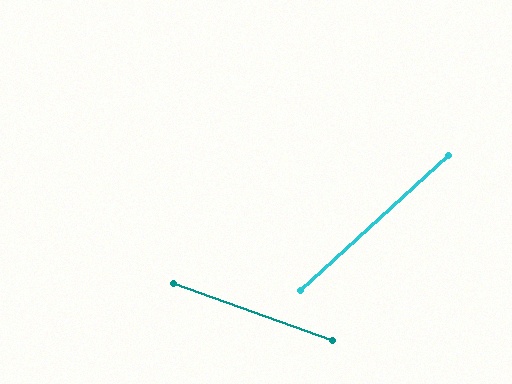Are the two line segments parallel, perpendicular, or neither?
Neither parallel nor perpendicular — they differ by about 62°.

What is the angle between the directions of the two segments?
Approximately 62 degrees.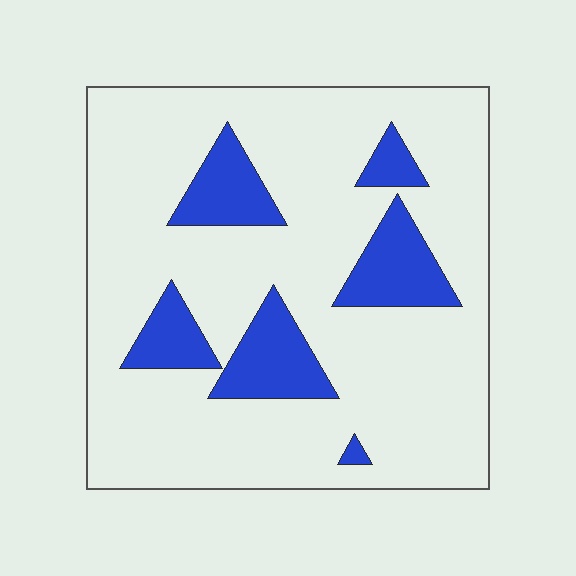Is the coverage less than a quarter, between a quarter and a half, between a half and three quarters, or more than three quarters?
Less than a quarter.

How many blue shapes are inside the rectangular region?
6.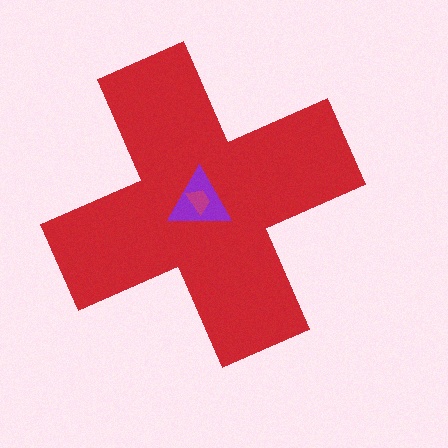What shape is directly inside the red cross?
The purple triangle.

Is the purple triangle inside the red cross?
Yes.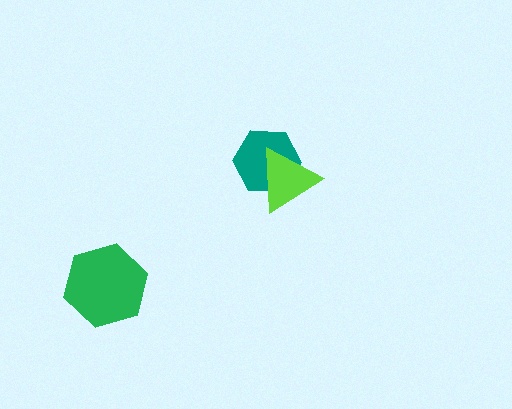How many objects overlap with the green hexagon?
0 objects overlap with the green hexagon.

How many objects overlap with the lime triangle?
1 object overlaps with the lime triangle.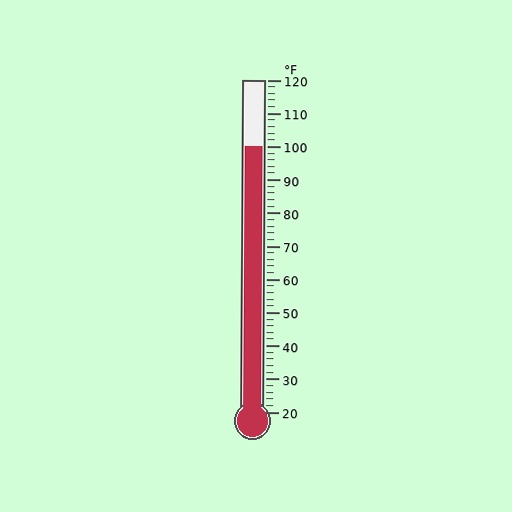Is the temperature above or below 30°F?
The temperature is above 30°F.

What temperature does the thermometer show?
The thermometer shows approximately 100°F.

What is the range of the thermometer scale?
The thermometer scale ranges from 20°F to 120°F.